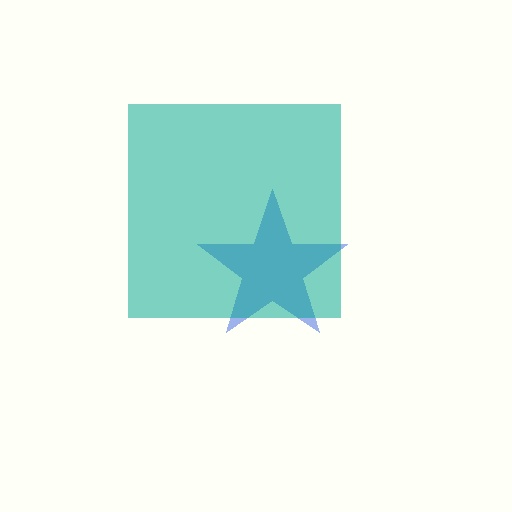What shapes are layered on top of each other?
The layered shapes are: a blue star, a teal square.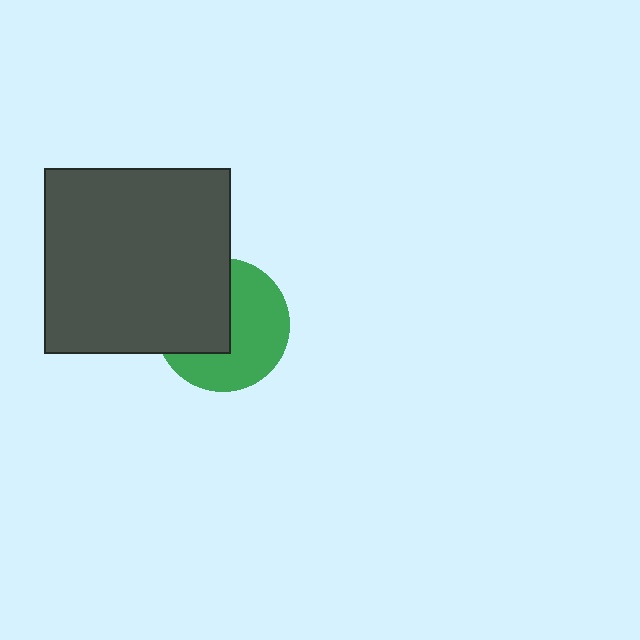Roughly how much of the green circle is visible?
About half of it is visible (roughly 56%).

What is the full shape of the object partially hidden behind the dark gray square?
The partially hidden object is a green circle.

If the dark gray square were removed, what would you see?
You would see the complete green circle.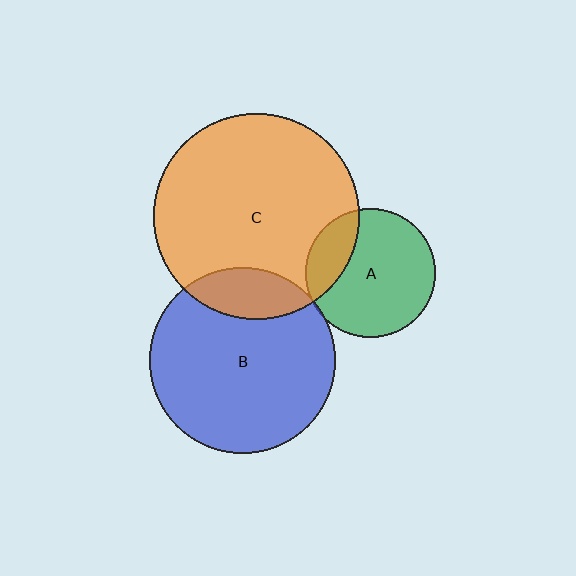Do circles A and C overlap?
Yes.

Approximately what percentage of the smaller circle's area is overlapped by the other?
Approximately 20%.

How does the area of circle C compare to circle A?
Approximately 2.5 times.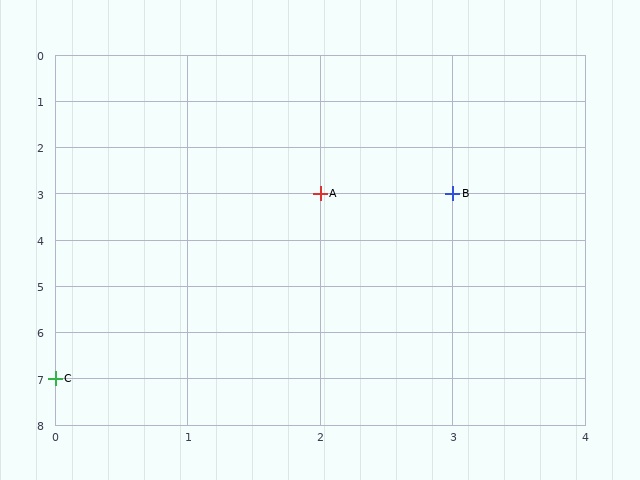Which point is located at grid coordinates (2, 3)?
Point A is at (2, 3).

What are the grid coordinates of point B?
Point B is at grid coordinates (3, 3).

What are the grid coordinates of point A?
Point A is at grid coordinates (2, 3).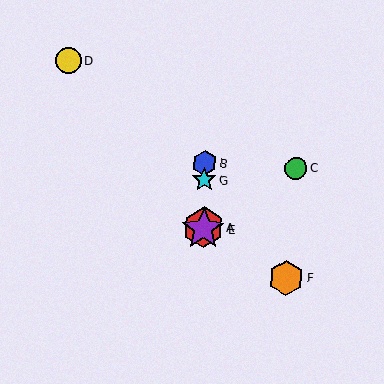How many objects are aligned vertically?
4 objects (A, B, E, G) are aligned vertically.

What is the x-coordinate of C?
Object C is at x≈296.